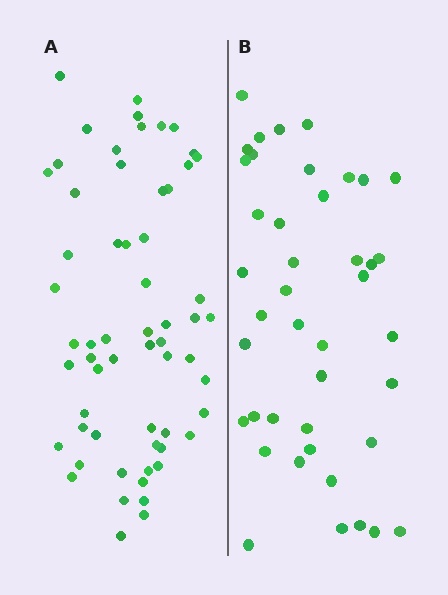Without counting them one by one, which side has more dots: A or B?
Region A (the left region) has more dots.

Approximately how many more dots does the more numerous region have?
Region A has approximately 20 more dots than region B.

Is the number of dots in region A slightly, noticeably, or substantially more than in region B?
Region A has noticeably more, but not dramatically so. The ratio is roughly 1.4 to 1.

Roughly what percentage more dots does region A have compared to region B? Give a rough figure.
About 45% more.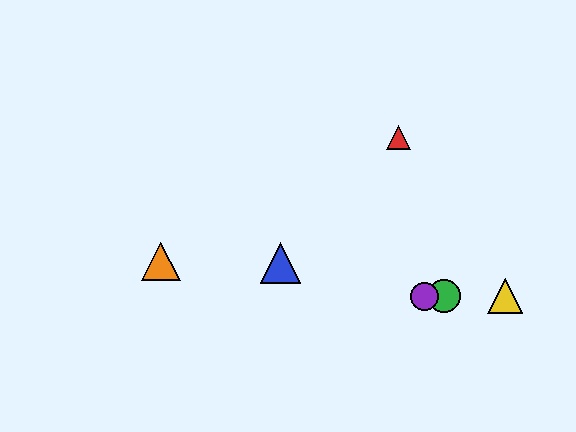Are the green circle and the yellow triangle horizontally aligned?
Yes, both are at y≈296.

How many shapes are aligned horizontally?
3 shapes (the green circle, the yellow triangle, the purple circle) are aligned horizontally.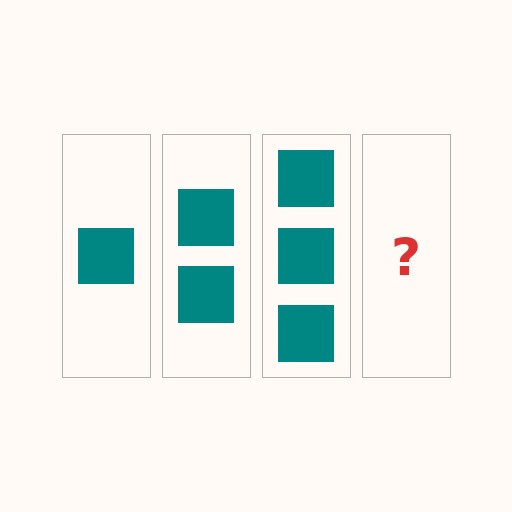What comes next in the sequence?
The next element should be 4 squares.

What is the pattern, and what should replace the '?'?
The pattern is that each step adds one more square. The '?' should be 4 squares.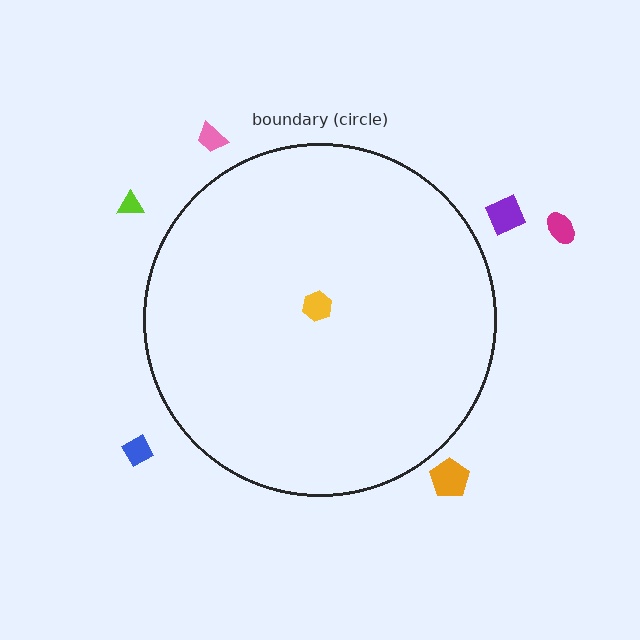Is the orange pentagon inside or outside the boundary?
Outside.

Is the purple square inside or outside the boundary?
Outside.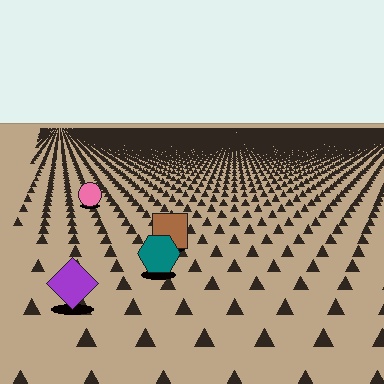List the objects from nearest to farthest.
From nearest to farthest: the purple diamond, the teal hexagon, the brown square, the pink circle.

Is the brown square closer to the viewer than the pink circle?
Yes. The brown square is closer — you can tell from the texture gradient: the ground texture is coarser near it.